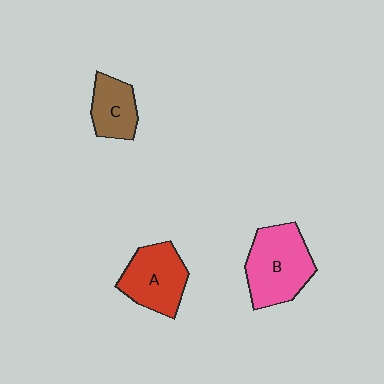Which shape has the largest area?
Shape B (pink).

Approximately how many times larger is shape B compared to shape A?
Approximately 1.2 times.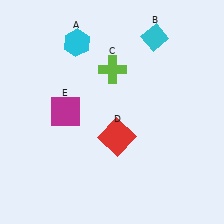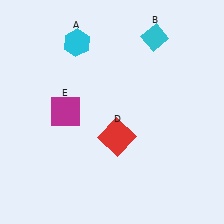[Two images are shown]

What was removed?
The lime cross (C) was removed in Image 2.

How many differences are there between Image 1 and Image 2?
There is 1 difference between the two images.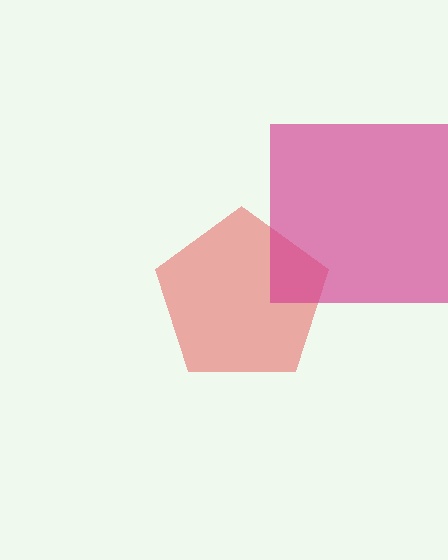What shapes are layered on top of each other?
The layered shapes are: a red pentagon, a magenta square.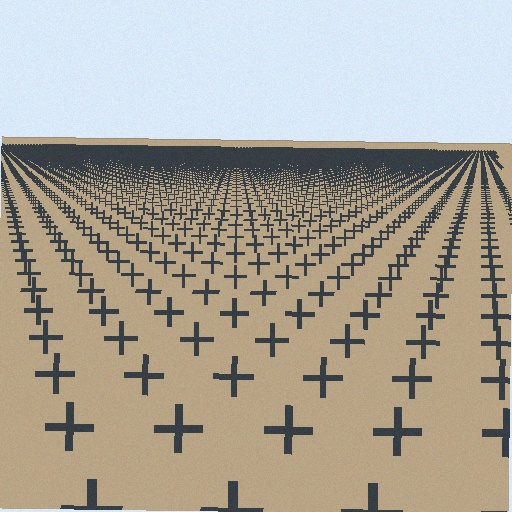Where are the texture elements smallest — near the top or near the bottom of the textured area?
Near the top.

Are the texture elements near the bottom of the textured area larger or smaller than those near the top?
Larger. Near the bottom, elements are closer to the viewer and appear at a bigger on-screen size.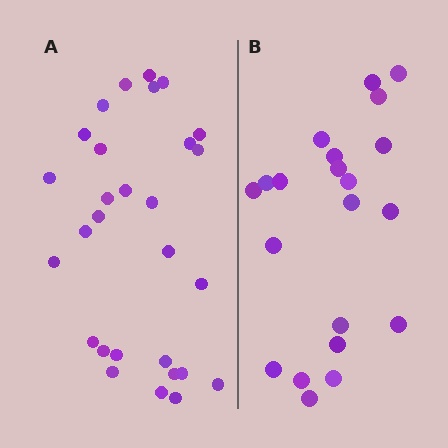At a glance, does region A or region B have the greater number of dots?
Region A (the left region) has more dots.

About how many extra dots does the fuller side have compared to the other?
Region A has roughly 8 or so more dots than region B.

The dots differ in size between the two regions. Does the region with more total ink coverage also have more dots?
No. Region B has more total ink coverage because its dots are larger, but region A actually contains more individual dots. Total area can be misleading — the number of items is what matters here.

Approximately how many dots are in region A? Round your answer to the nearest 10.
About 30 dots. (The exact count is 29, which rounds to 30.)